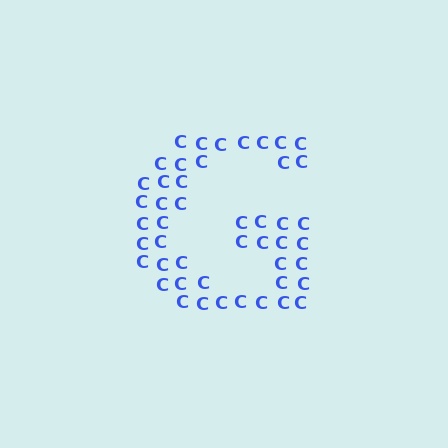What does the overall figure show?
The overall figure shows the letter G.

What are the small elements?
The small elements are letter C's.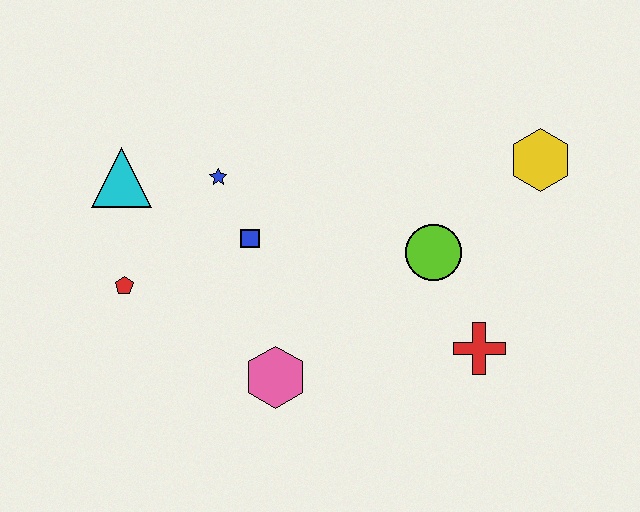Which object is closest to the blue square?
The blue star is closest to the blue square.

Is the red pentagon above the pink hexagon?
Yes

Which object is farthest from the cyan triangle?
The yellow hexagon is farthest from the cyan triangle.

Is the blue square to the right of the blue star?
Yes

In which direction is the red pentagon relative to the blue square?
The red pentagon is to the left of the blue square.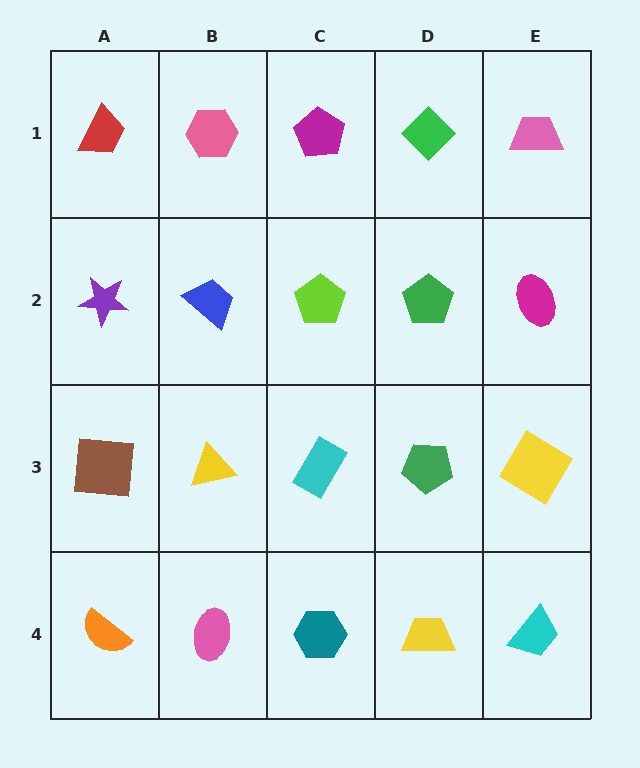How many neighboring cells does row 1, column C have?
3.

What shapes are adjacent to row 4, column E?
A yellow diamond (row 3, column E), a yellow trapezoid (row 4, column D).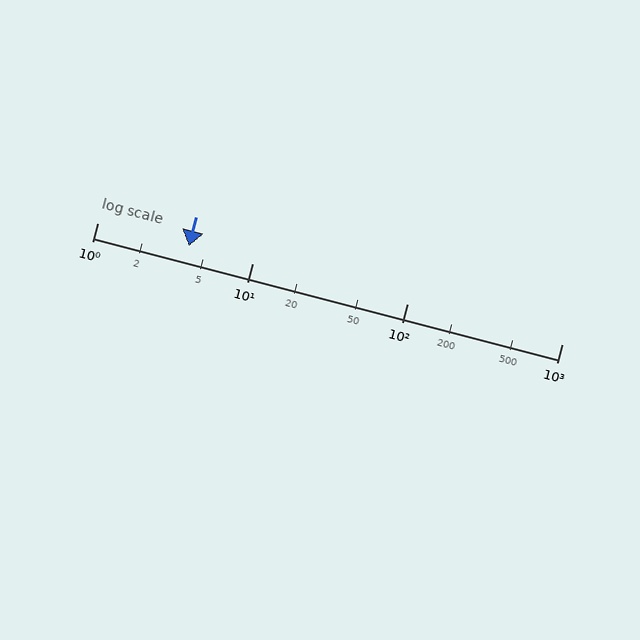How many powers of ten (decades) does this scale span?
The scale spans 3 decades, from 1 to 1000.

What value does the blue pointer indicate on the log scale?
The pointer indicates approximately 3.9.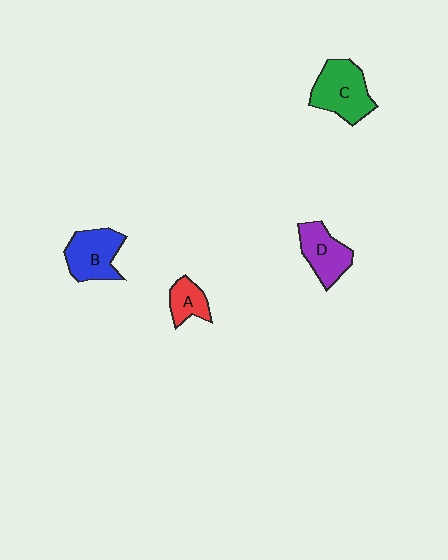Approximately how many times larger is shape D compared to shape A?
Approximately 1.6 times.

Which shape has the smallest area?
Shape A (red).